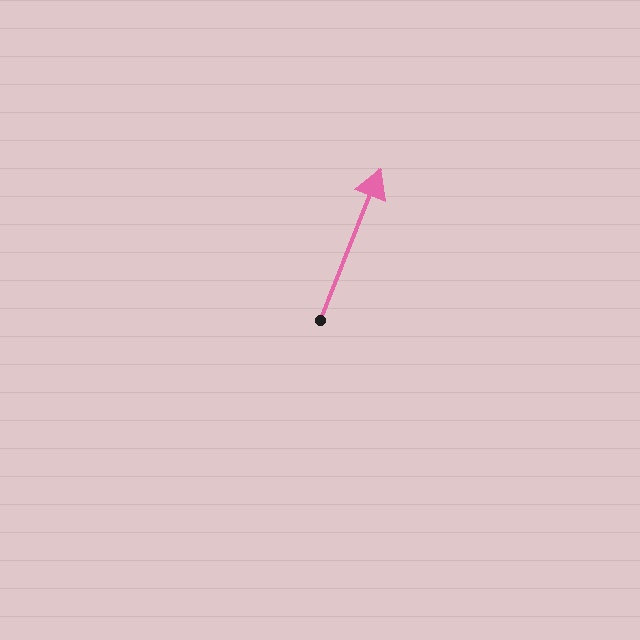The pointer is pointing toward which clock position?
Roughly 1 o'clock.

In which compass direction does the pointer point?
North.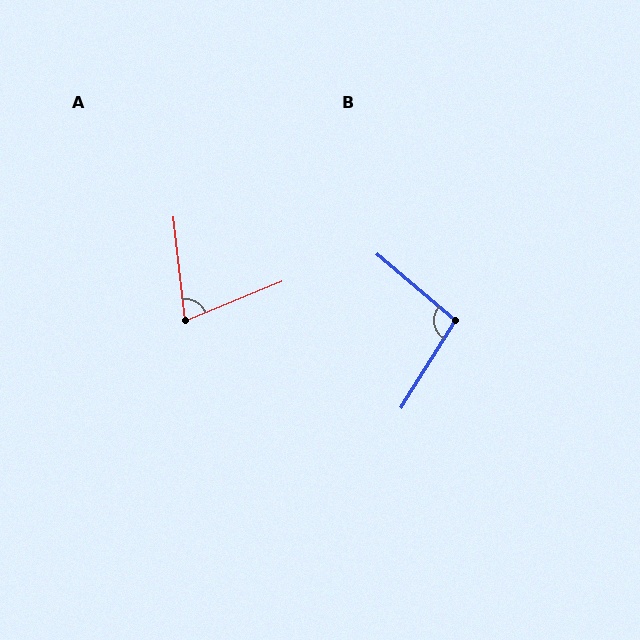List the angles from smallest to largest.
A (74°), B (98°).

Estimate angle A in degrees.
Approximately 74 degrees.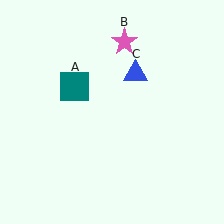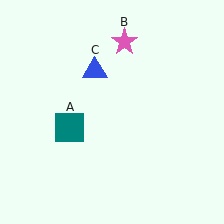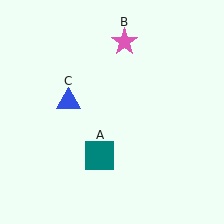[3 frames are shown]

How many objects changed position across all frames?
2 objects changed position: teal square (object A), blue triangle (object C).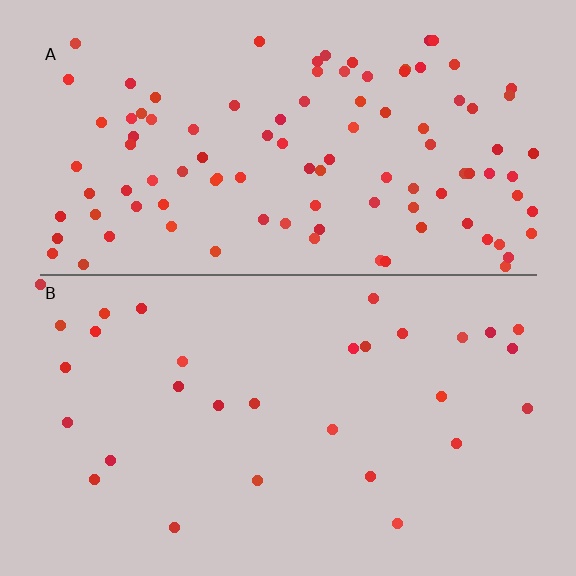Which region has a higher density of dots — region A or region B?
A (the top).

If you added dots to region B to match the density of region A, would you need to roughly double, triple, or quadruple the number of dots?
Approximately triple.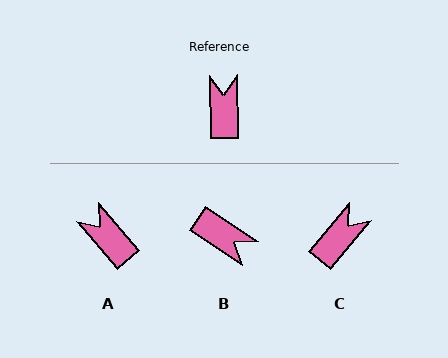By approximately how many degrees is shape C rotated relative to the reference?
Approximately 40 degrees clockwise.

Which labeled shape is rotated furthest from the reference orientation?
B, about 124 degrees away.